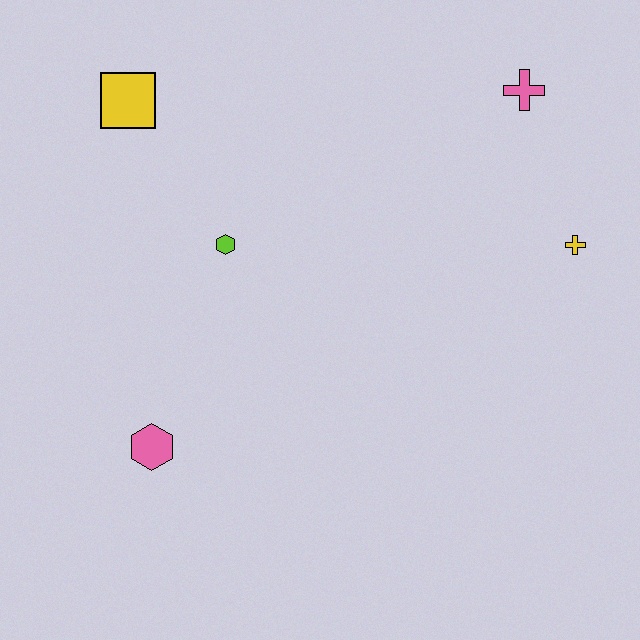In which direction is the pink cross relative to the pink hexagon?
The pink cross is to the right of the pink hexagon.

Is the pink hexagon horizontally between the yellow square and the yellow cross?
Yes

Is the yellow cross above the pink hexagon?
Yes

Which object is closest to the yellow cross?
The pink cross is closest to the yellow cross.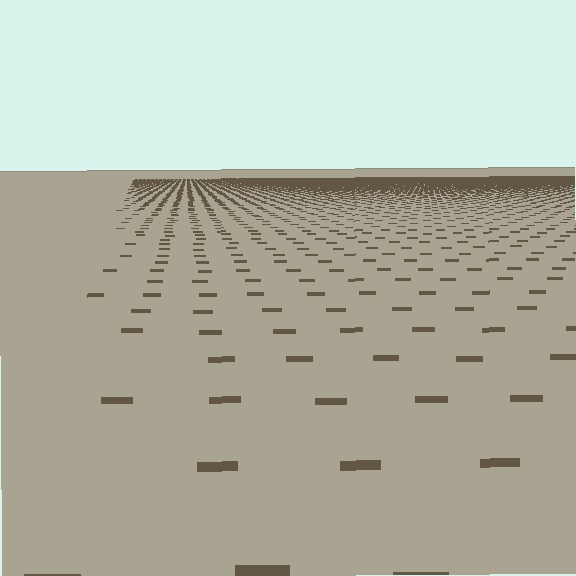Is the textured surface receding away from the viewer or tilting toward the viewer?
The surface is receding away from the viewer. Texture elements get smaller and denser toward the top.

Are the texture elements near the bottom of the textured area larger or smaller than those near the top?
Larger. Near the bottom, elements are closer to the viewer and appear at a bigger on-screen size.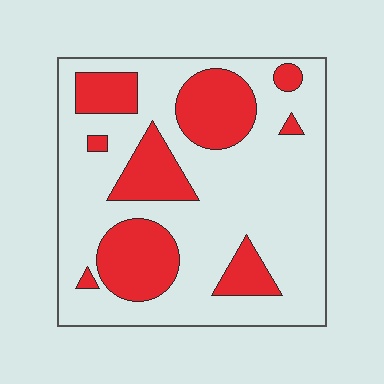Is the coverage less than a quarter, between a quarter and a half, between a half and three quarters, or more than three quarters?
Between a quarter and a half.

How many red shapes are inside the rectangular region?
9.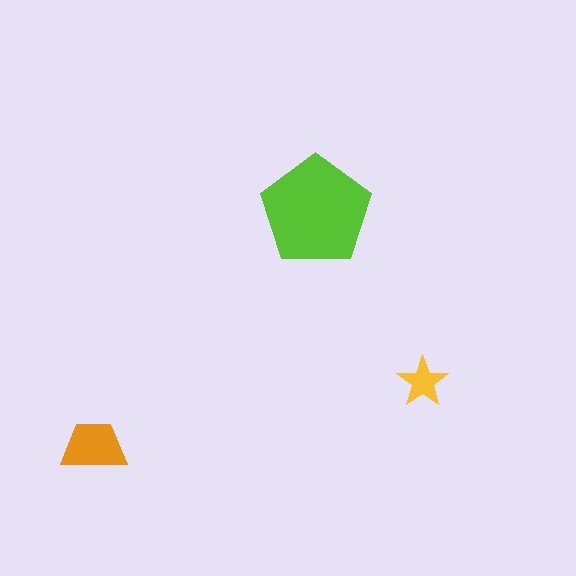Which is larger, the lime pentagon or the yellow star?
The lime pentagon.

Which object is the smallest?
The yellow star.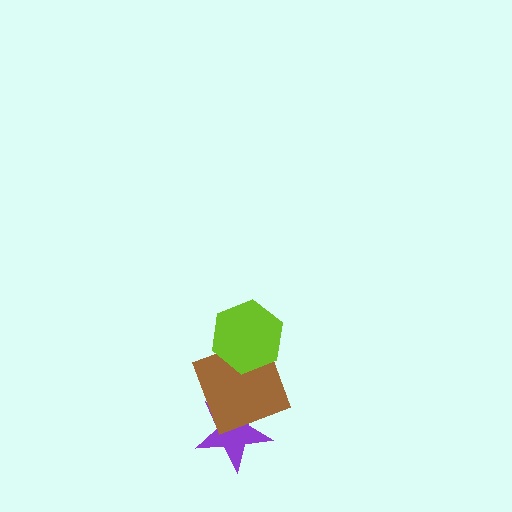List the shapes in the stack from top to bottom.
From top to bottom: the lime hexagon, the brown square, the purple star.